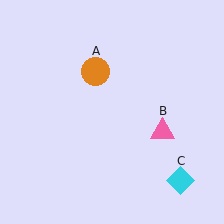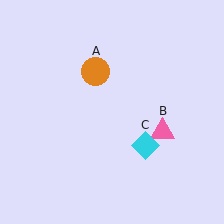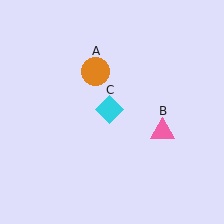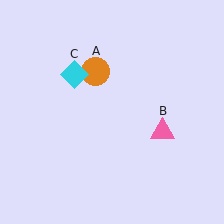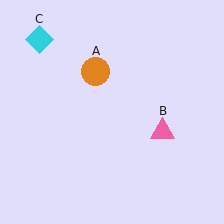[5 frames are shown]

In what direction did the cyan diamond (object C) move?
The cyan diamond (object C) moved up and to the left.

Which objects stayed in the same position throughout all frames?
Orange circle (object A) and pink triangle (object B) remained stationary.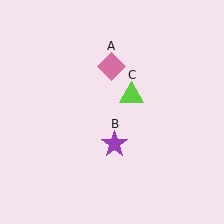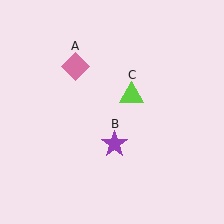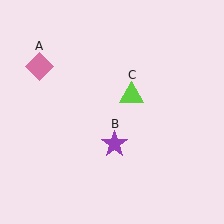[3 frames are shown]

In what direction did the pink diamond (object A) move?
The pink diamond (object A) moved left.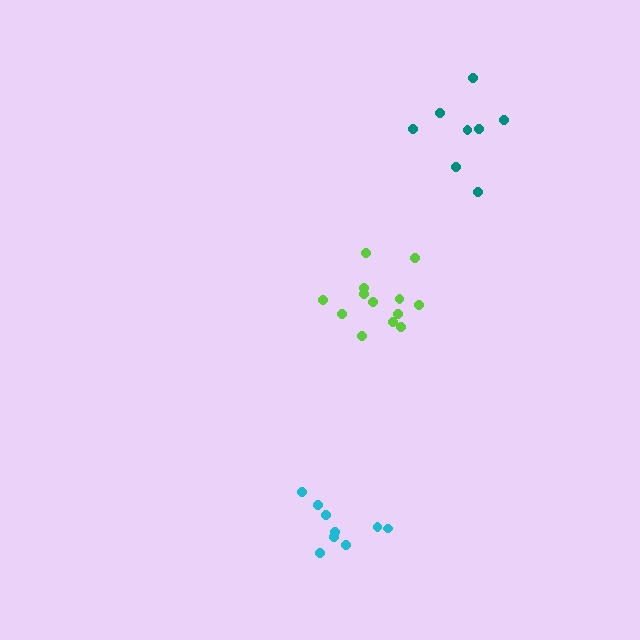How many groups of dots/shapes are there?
There are 3 groups.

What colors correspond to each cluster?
The clusters are colored: lime, cyan, teal.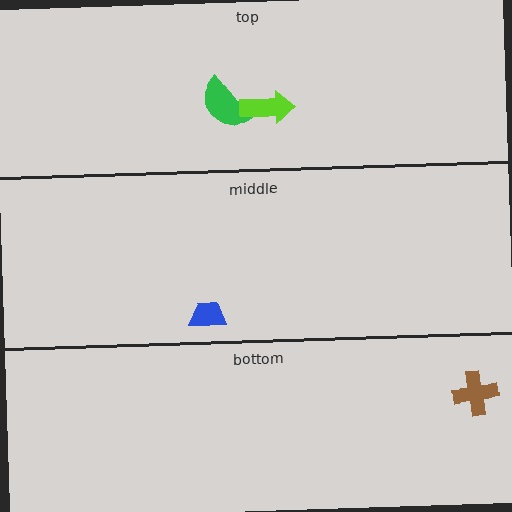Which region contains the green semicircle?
The top region.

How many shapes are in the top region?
2.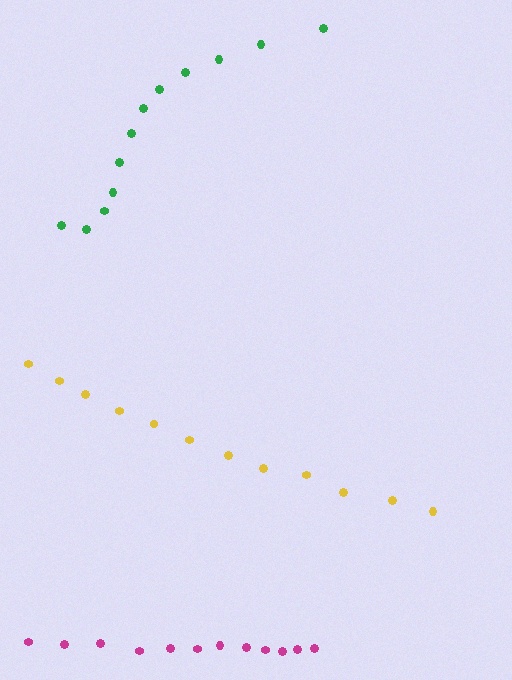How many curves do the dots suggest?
There are 3 distinct paths.